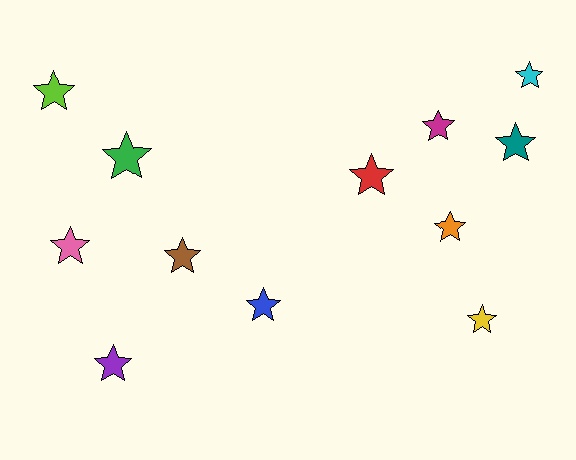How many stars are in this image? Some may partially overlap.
There are 12 stars.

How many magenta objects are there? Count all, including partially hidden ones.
There is 1 magenta object.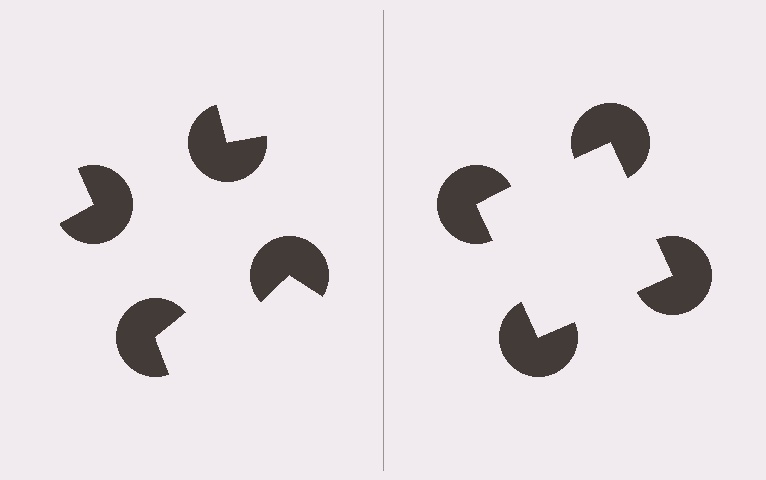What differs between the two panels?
The pac-man discs are positioned identically on both sides; only the wedge orientations differ. On the right they align to a square; on the left they are misaligned.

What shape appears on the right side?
An illusory square.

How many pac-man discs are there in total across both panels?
8 — 4 on each side.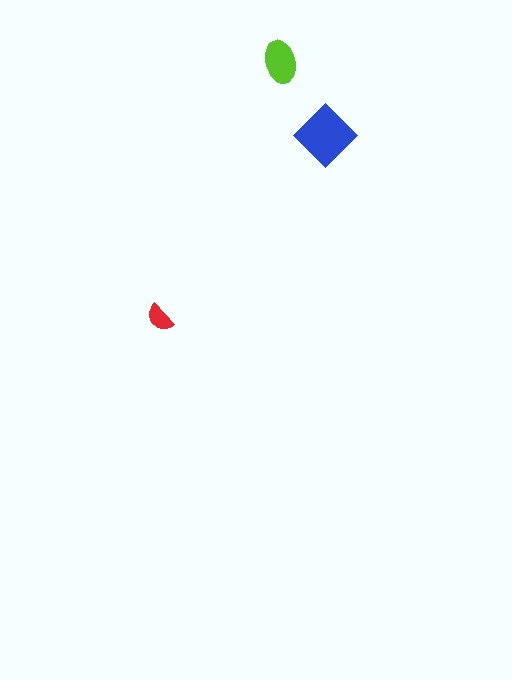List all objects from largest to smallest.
The blue diamond, the lime ellipse, the red semicircle.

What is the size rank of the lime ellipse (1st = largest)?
2nd.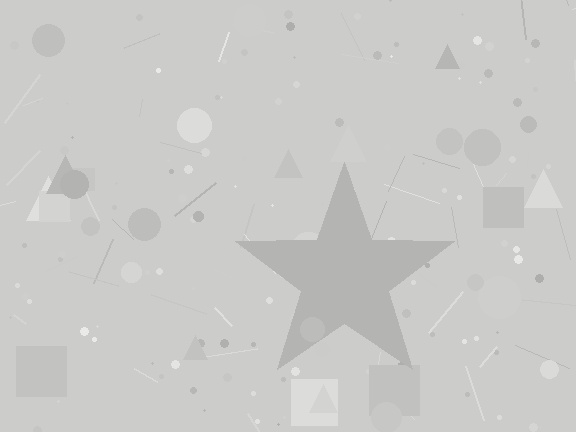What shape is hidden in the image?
A star is hidden in the image.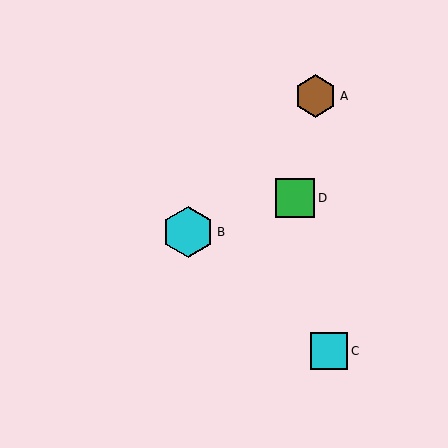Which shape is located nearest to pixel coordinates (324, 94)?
The brown hexagon (labeled A) at (315, 96) is nearest to that location.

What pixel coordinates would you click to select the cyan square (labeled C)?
Click at (329, 351) to select the cyan square C.